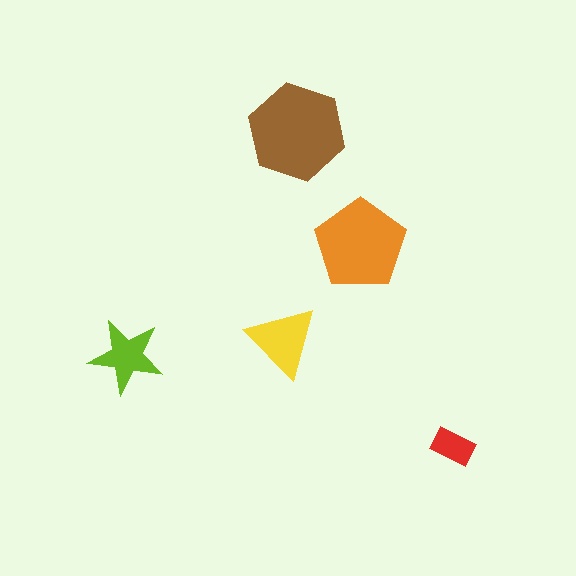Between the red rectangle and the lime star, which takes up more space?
The lime star.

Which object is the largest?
The brown hexagon.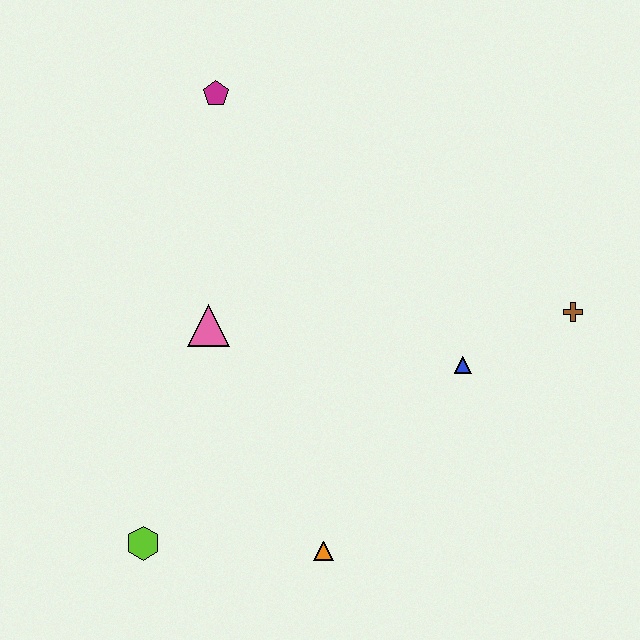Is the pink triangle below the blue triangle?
No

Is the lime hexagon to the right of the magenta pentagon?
No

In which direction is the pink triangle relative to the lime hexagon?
The pink triangle is above the lime hexagon.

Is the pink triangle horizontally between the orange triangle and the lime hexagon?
Yes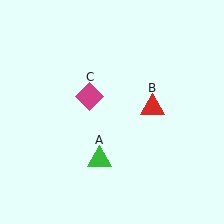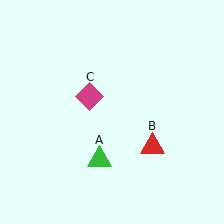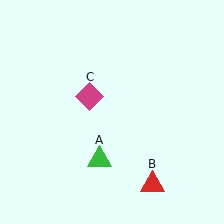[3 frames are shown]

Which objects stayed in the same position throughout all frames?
Green triangle (object A) and magenta diamond (object C) remained stationary.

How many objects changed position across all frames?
1 object changed position: red triangle (object B).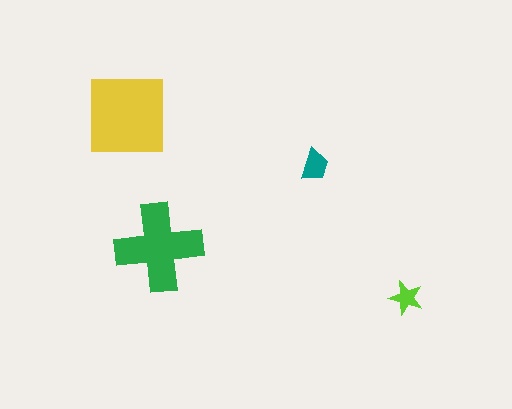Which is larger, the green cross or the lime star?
The green cross.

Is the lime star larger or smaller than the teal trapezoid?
Smaller.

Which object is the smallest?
The lime star.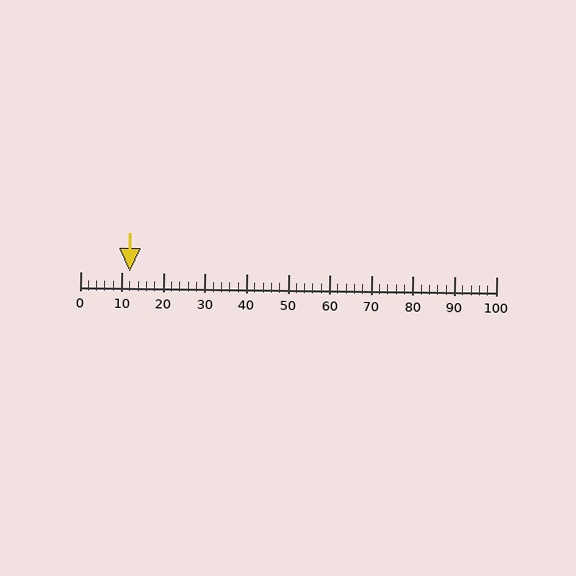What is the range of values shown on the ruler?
The ruler shows values from 0 to 100.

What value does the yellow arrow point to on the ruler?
The yellow arrow points to approximately 12.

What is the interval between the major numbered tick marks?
The major tick marks are spaced 10 units apart.